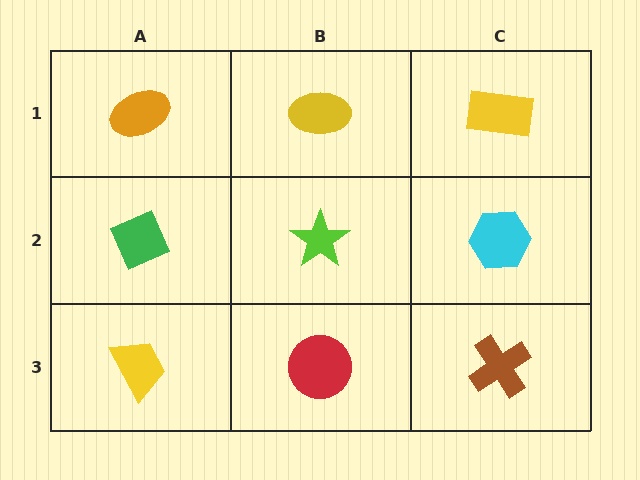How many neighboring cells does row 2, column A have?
3.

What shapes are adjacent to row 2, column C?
A yellow rectangle (row 1, column C), a brown cross (row 3, column C), a lime star (row 2, column B).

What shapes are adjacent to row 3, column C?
A cyan hexagon (row 2, column C), a red circle (row 3, column B).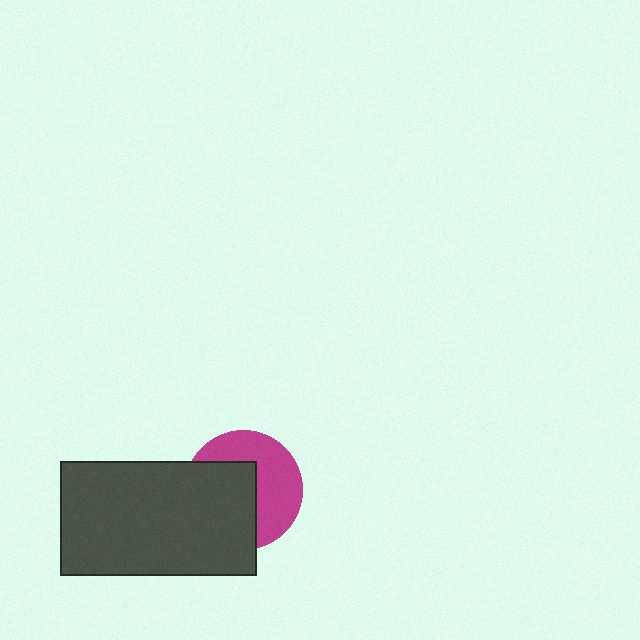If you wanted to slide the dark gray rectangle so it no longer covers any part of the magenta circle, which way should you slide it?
Slide it left — that is the most direct way to separate the two shapes.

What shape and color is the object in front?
The object in front is a dark gray rectangle.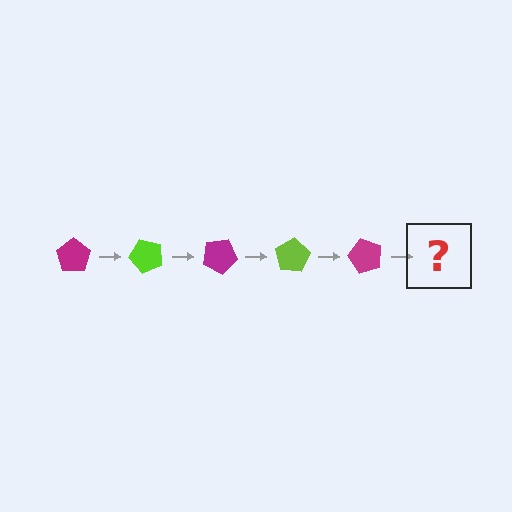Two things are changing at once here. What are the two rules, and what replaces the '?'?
The two rules are that it rotates 50 degrees each step and the color cycles through magenta and lime. The '?' should be a lime pentagon, rotated 250 degrees from the start.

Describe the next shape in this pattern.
It should be a lime pentagon, rotated 250 degrees from the start.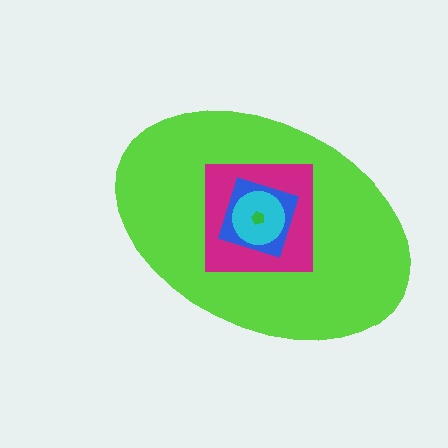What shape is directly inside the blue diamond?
The cyan circle.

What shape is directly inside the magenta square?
The blue diamond.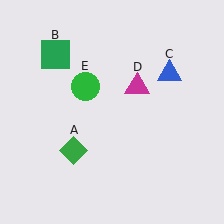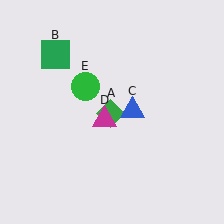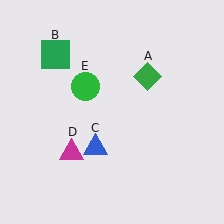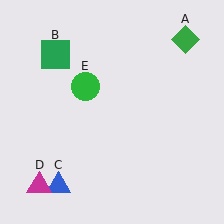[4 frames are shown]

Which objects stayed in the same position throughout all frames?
Green square (object B) and green circle (object E) remained stationary.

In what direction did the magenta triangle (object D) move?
The magenta triangle (object D) moved down and to the left.